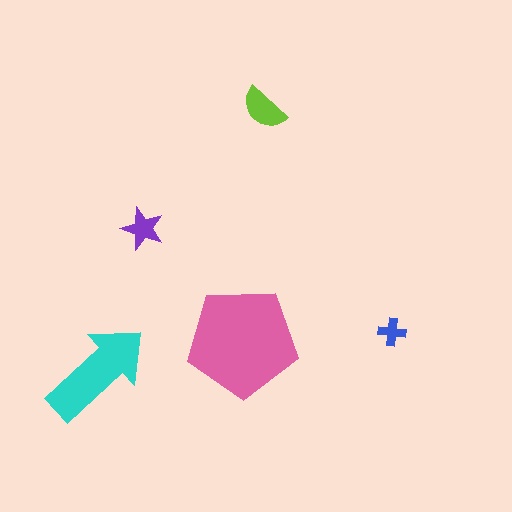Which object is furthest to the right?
The blue cross is rightmost.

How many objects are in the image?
There are 5 objects in the image.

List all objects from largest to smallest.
The pink pentagon, the cyan arrow, the lime semicircle, the purple star, the blue cross.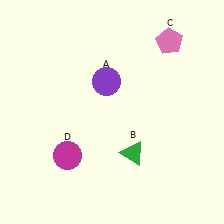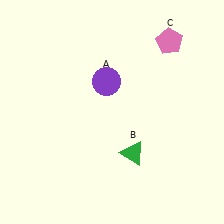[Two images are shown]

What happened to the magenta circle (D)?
The magenta circle (D) was removed in Image 2. It was in the bottom-left area of Image 1.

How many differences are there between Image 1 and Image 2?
There is 1 difference between the two images.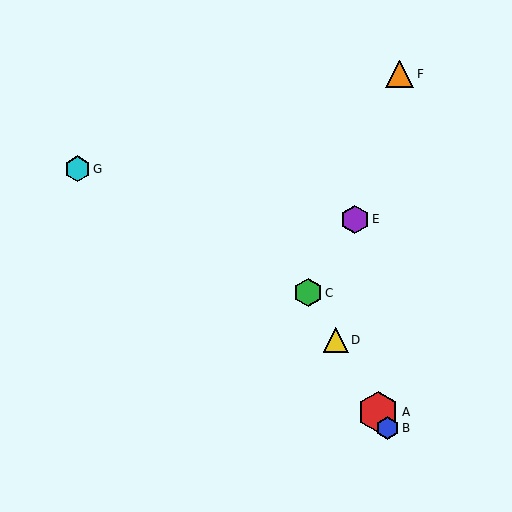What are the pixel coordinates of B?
Object B is at (388, 428).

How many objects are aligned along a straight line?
4 objects (A, B, C, D) are aligned along a straight line.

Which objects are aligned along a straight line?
Objects A, B, C, D are aligned along a straight line.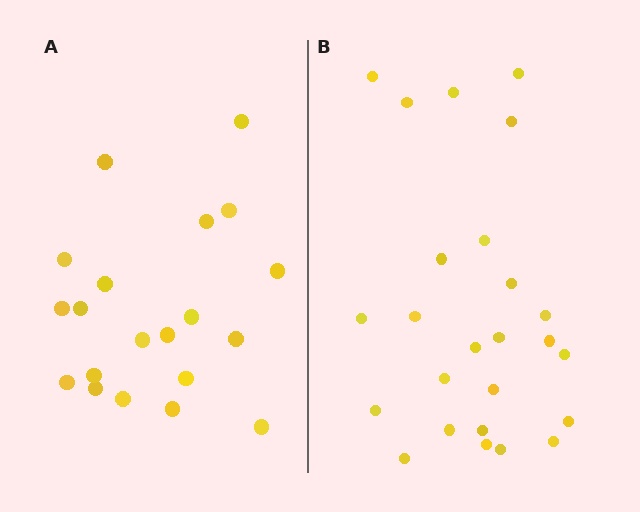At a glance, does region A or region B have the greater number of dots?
Region B (the right region) has more dots.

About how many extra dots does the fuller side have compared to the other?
Region B has about 5 more dots than region A.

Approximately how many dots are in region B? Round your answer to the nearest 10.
About 20 dots. (The exact count is 25, which rounds to 20.)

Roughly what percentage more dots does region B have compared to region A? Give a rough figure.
About 25% more.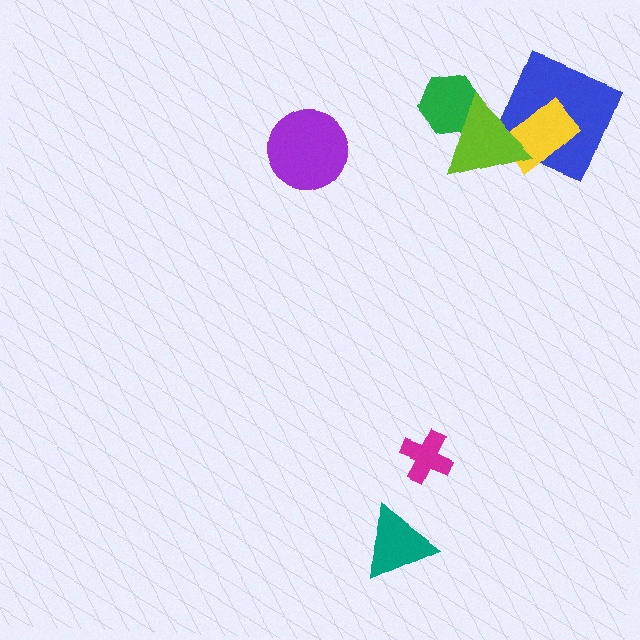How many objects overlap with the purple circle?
0 objects overlap with the purple circle.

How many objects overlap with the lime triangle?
3 objects overlap with the lime triangle.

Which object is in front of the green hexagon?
The lime triangle is in front of the green hexagon.